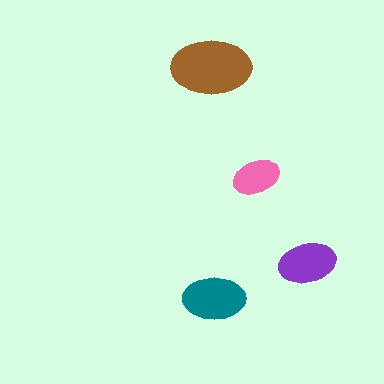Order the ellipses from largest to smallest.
the brown one, the teal one, the purple one, the pink one.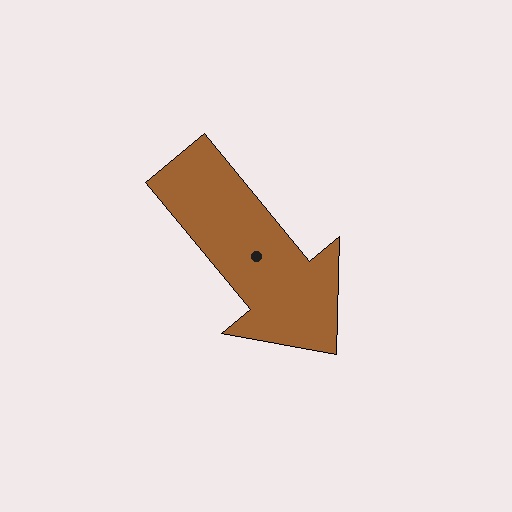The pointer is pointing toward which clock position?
Roughly 5 o'clock.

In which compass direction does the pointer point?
Southeast.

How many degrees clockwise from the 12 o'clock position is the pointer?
Approximately 140 degrees.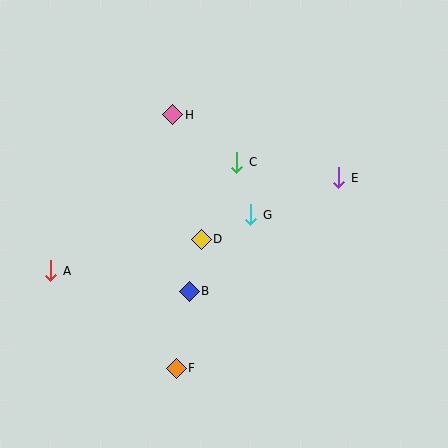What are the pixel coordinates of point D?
Point D is at (201, 239).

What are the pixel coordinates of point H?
Point H is at (173, 115).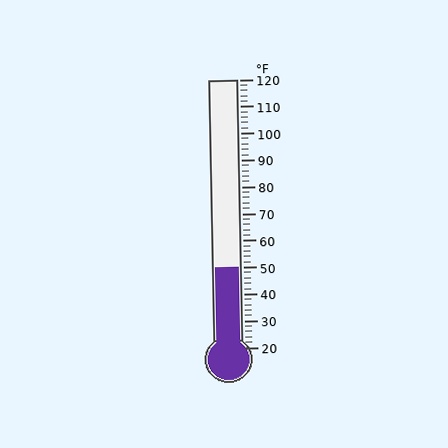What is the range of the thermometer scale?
The thermometer scale ranges from 20°F to 120°F.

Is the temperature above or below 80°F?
The temperature is below 80°F.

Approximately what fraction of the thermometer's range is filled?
The thermometer is filled to approximately 30% of its range.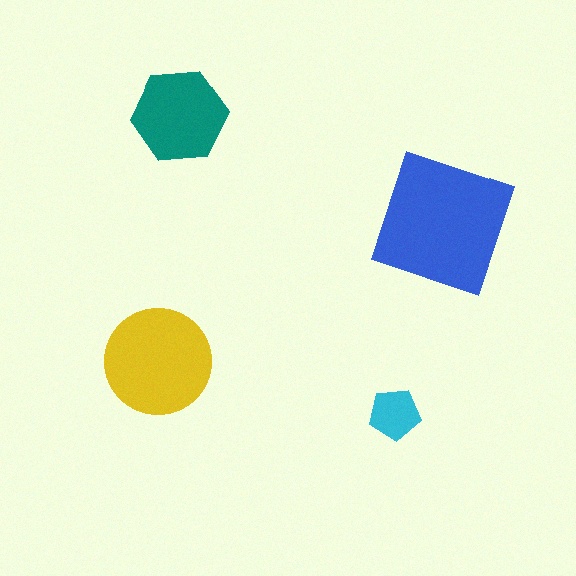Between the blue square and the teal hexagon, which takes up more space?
The blue square.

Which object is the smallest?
The cyan pentagon.